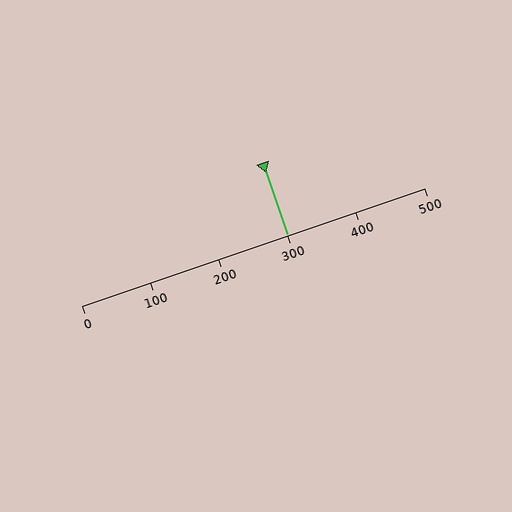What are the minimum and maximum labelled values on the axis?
The axis runs from 0 to 500.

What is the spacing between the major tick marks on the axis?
The major ticks are spaced 100 apart.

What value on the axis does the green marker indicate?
The marker indicates approximately 300.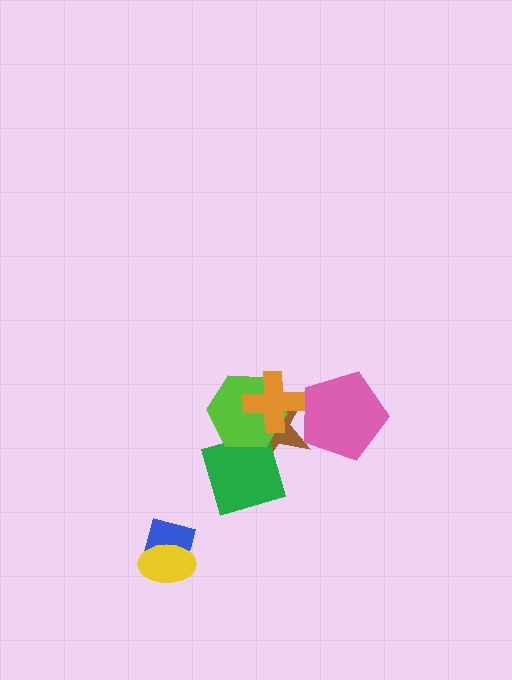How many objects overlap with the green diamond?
2 objects overlap with the green diamond.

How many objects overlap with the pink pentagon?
1 object overlaps with the pink pentagon.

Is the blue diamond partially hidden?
Yes, it is partially covered by another shape.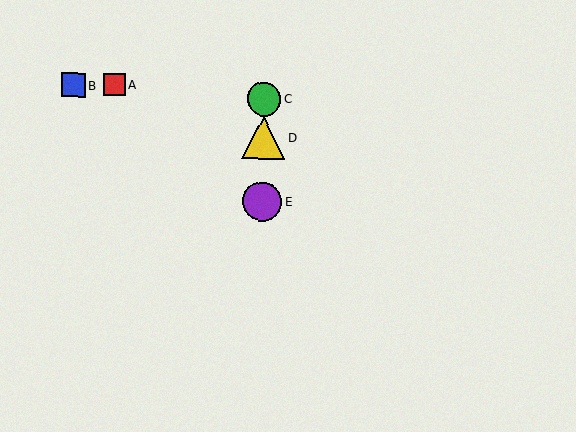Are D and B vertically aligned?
No, D is at x≈263 and B is at x≈73.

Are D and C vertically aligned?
Yes, both are at x≈263.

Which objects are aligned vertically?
Objects C, D, E are aligned vertically.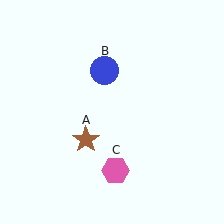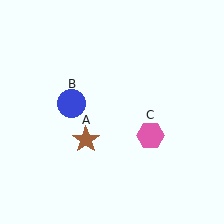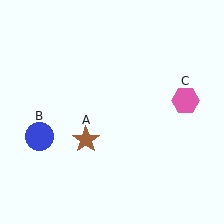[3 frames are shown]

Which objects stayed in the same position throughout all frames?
Brown star (object A) remained stationary.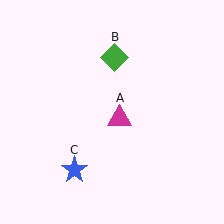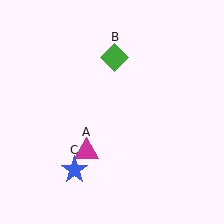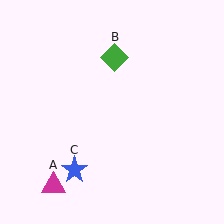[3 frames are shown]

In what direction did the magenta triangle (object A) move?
The magenta triangle (object A) moved down and to the left.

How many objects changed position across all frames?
1 object changed position: magenta triangle (object A).